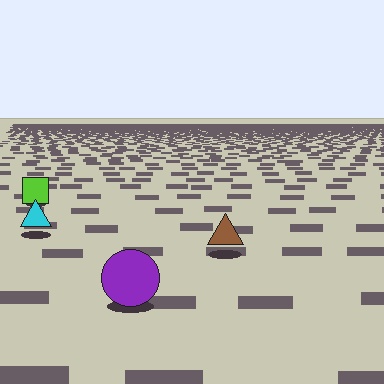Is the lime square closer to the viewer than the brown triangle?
No. The brown triangle is closer — you can tell from the texture gradient: the ground texture is coarser near it.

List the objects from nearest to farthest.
From nearest to farthest: the purple circle, the brown triangle, the cyan triangle, the lime square.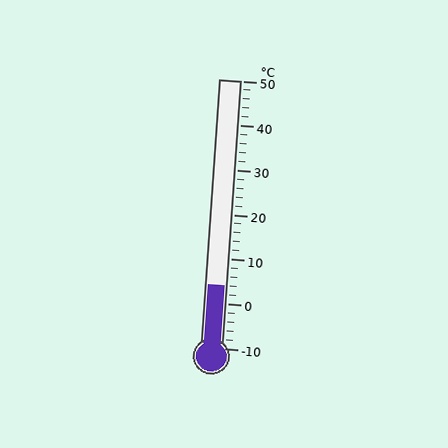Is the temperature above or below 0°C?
The temperature is above 0°C.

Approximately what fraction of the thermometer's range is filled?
The thermometer is filled to approximately 25% of its range.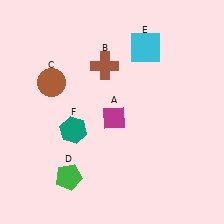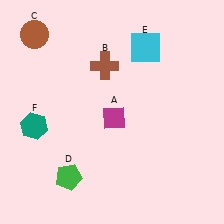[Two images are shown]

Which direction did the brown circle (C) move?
The brown circle (C) moved up.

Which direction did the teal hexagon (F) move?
The teal hexagon (F) moved left.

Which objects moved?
The objects that moved are: the brown circle (C), the teal hexagon (F).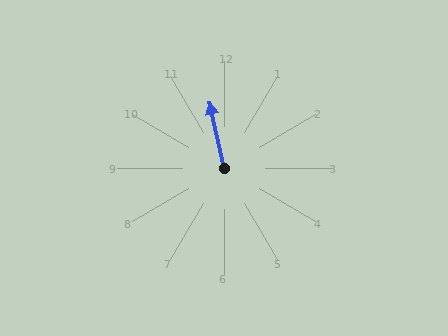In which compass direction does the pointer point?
North.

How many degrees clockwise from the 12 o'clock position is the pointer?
Approximately 347 degrees.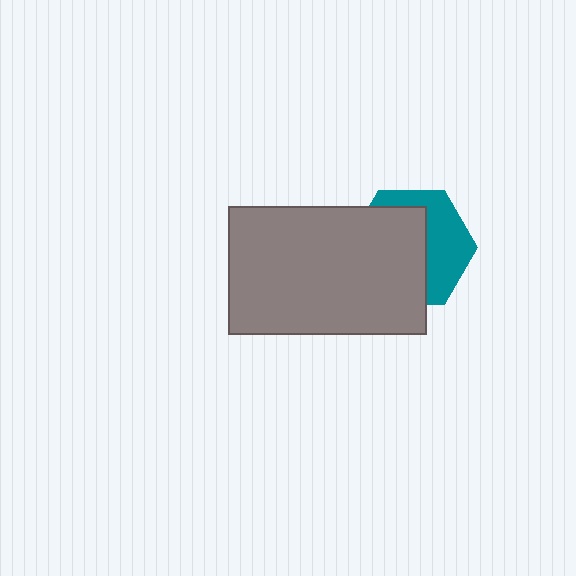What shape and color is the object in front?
The object in front is a gray rectangle.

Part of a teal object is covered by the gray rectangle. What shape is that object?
It is a hexagon.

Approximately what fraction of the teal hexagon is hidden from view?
Roughly 59% of the teal hexagon is hidden behind the gray rectangle.